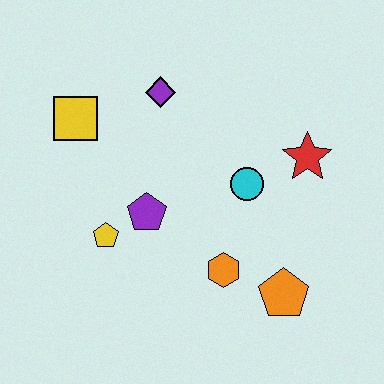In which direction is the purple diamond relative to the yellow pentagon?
The purple diamond is above the yellow pentagon.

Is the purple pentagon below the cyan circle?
Yes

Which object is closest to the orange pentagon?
The orange hexagon is closest to the orange pentagon.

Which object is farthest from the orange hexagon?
The yellow square is farthest from the orange hexagon.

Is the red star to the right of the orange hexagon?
Yes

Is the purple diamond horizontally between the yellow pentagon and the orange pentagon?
Yes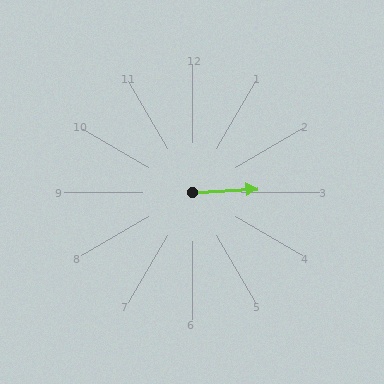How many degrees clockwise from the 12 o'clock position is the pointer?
Approximately 87 degrees.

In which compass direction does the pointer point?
East.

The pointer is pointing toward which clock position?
Roughly 3 o'clock.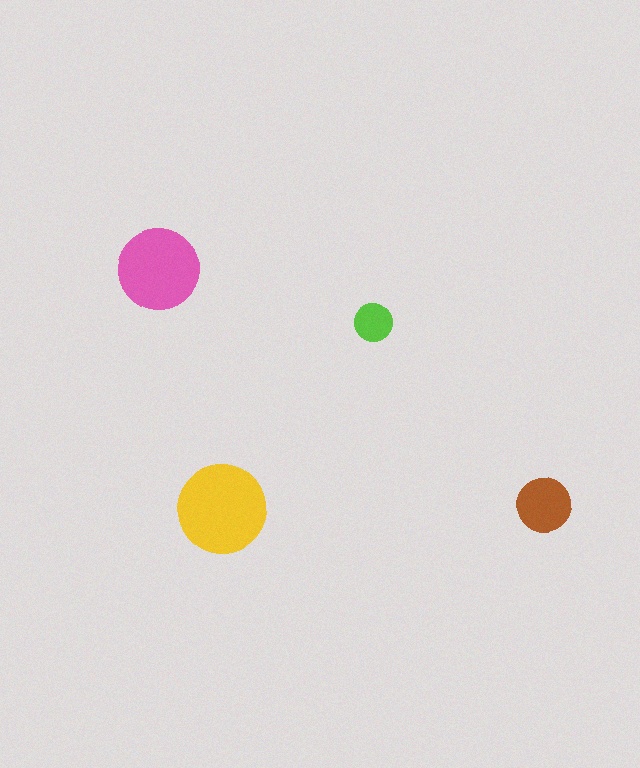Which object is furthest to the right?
The brown circle is rightmost.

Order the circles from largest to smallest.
the yellow one, the pink one, the brown one, the lime one.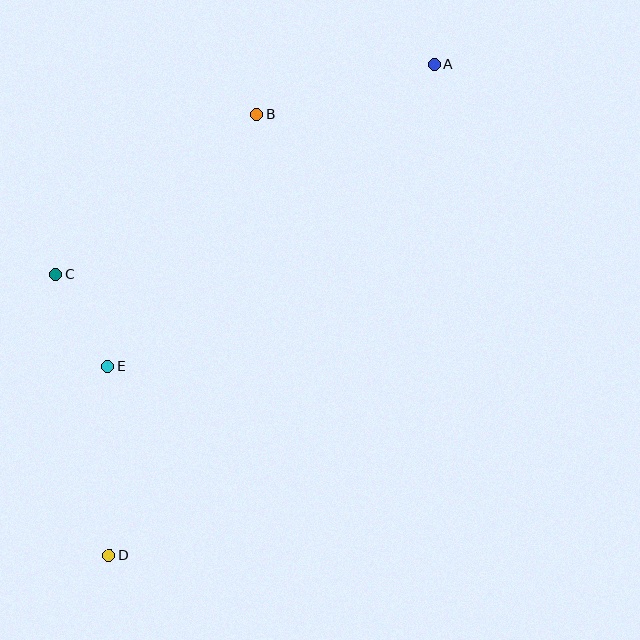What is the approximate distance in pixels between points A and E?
The distance between A and E is approximately 444 pixels.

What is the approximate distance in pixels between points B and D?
The distance between B and D is approximately 465 pixels.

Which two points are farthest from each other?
Points A and D are farthest from each other.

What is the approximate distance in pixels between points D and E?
The distance between D and E is approximately 189 pixels.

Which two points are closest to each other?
Points C and E are closest to each other.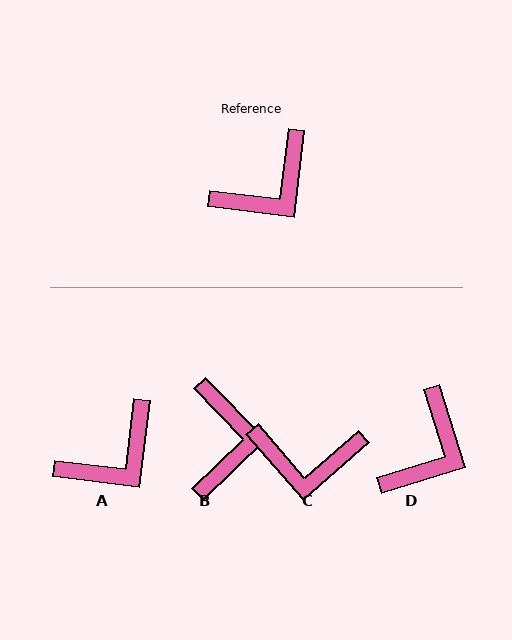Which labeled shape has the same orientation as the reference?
A.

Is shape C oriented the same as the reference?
No, it is off by about 42 degrees.